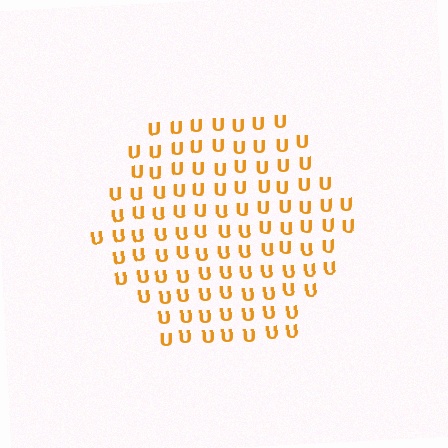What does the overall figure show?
The overall figure shows a hexagon.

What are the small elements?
The small elements are letter U's.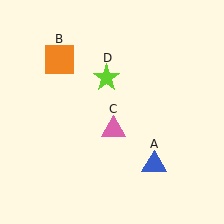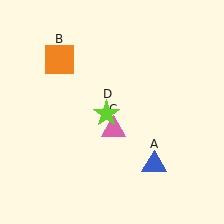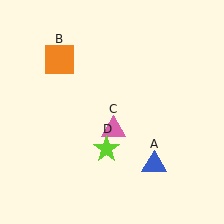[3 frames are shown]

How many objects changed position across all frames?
1 object changed position: lime star (object D).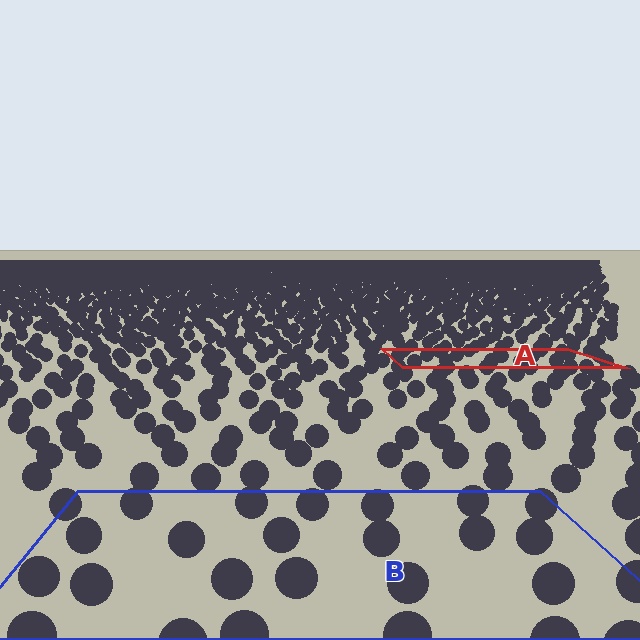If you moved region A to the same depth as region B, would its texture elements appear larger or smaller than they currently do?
They would appear larger. At a closer depth, the same texture elements are projected at a bigger on-screen size.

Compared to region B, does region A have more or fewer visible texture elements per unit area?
Region A has more texture elements per unit area — they are packed more densely because it is farther away.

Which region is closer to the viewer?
Region B is closer. The texture elements there are larger and more spread out.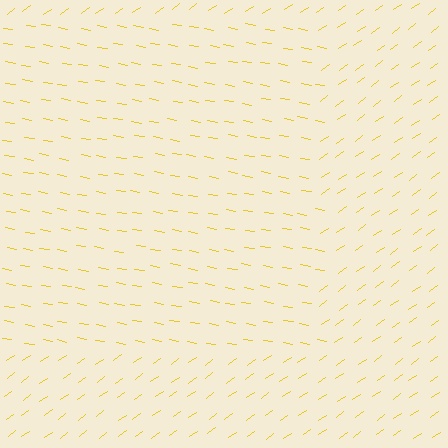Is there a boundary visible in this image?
Yes, there is a texture boundary formed by a change in line orientation.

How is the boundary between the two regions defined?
The boundary is defined purely by a change in line orientation (approximately 45 degrees difference). All lines are the same color and thickness.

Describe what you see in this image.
The image is filled with small yellow line segments. A rectangle region in the image has lines oriented differently from the surrounding lines, creating a visible texture boundary.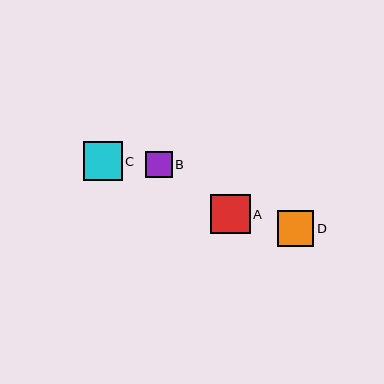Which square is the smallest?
Square B is the smallest with a size of approximately 27 pixels.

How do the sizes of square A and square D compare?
Square A and square D are approximately the same size.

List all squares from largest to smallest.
From largest to smallest: A, C, D, B.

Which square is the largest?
Square A is the largest with a size of approximately 40 pixels.